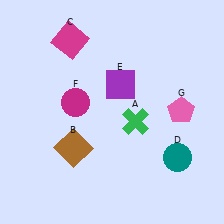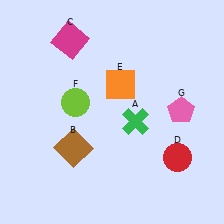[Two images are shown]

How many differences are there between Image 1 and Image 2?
There are 3 differences between the two images.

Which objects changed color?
D changed from teal to red. E changed from purple to orange. F changed from magenta to lime.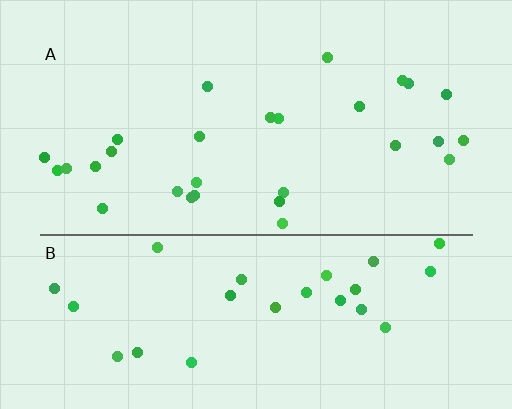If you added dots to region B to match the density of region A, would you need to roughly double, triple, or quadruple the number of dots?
Approximately double.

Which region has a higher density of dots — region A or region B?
A (the top).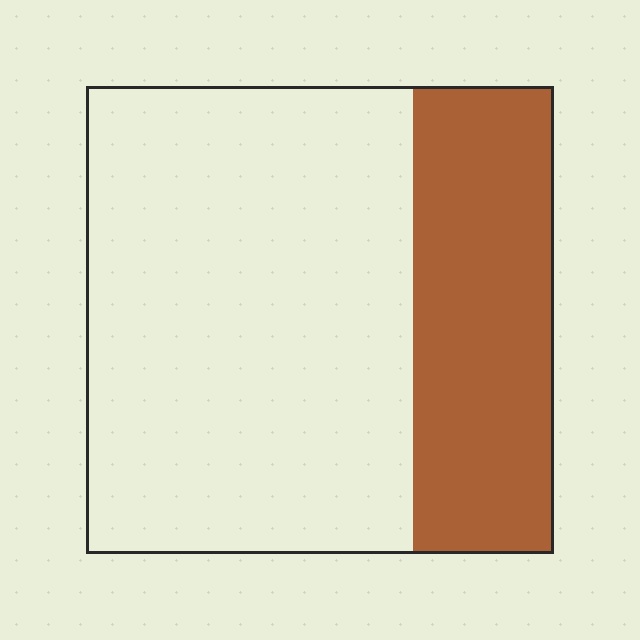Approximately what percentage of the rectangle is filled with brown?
Approximately 30%.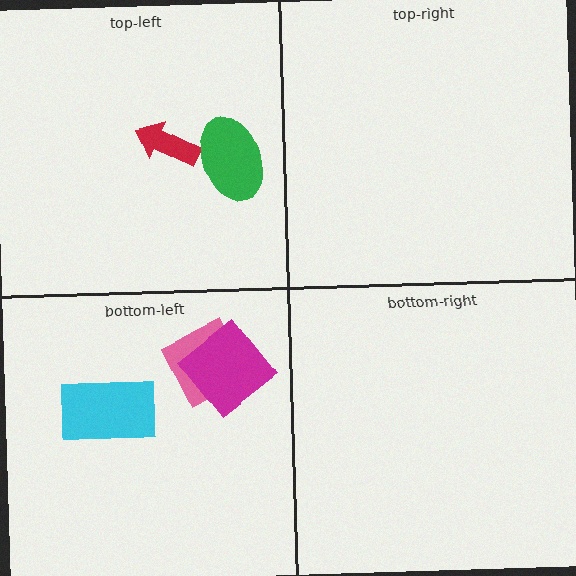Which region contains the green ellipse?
The top-left region.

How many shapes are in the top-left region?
2.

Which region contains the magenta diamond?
The bottom-left region.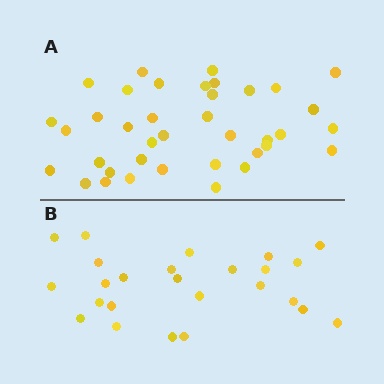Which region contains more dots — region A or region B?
Region A (the top region) has more dots.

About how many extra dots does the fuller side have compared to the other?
Region A has approximately 15 more dots than region B.